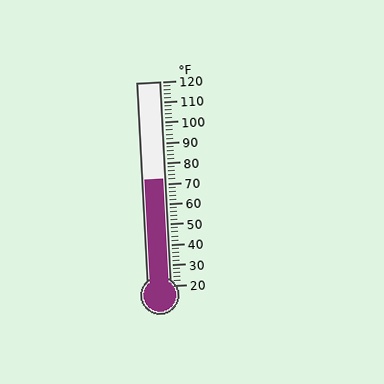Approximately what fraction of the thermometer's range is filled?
The thermometer is filled to approximately 50% of its range.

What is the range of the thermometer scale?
The thermometer scale ranges from 20°F to 120°F.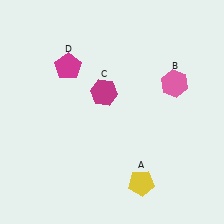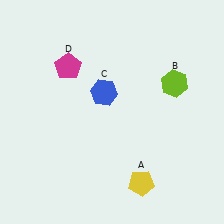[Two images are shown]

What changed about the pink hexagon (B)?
In Image 1, B is pink. In Image 2, it changed to lime.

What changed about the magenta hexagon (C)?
In Image 1, C is magenta. In Image 2, it changed to blue.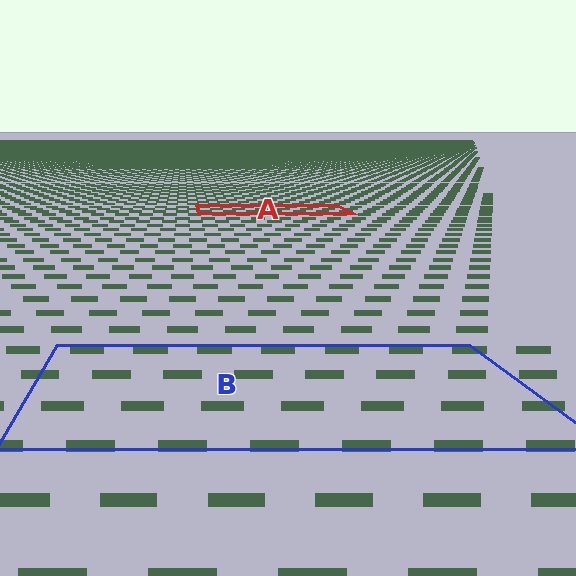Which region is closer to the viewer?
Region B is closer. The texture elements there are larger and more spread out.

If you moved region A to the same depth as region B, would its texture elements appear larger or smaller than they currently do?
They would appear larger. At a closer depth, the same texture elements are projected at a bigger on-screen size.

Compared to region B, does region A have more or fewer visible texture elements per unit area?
Region A has more texture elements per unit area — they are packed more densely because it is farther away.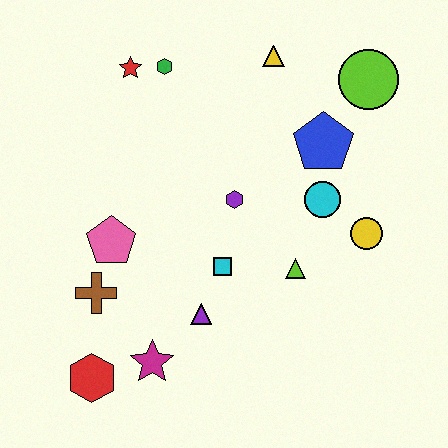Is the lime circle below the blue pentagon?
No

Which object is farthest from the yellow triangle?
The red hexagon is farthest from the yellow triangle.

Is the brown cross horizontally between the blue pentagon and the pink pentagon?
No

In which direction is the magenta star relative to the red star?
The magenta star is below the red star.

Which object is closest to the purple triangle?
The cyan square is closest to the purple triangle.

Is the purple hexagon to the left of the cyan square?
No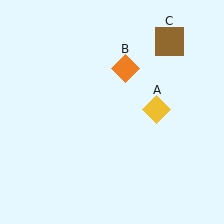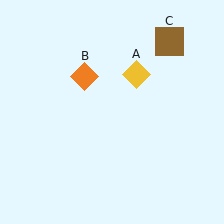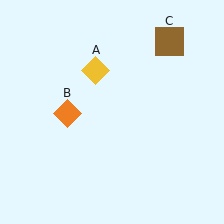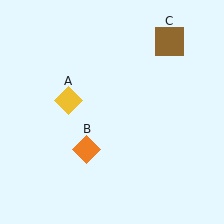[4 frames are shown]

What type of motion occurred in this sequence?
The yellow diamond (object A), orange diamond (object B) rotated counterclockwise around the center of the scene.